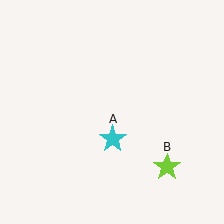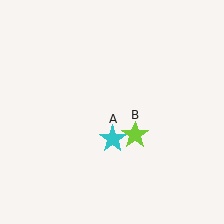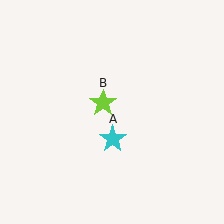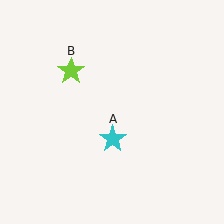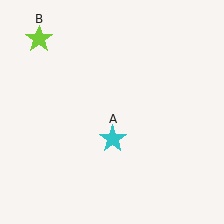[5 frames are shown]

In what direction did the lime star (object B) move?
The lime star (object B) moved up and to the left.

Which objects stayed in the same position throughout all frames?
Cyan star (object A) remained stationary.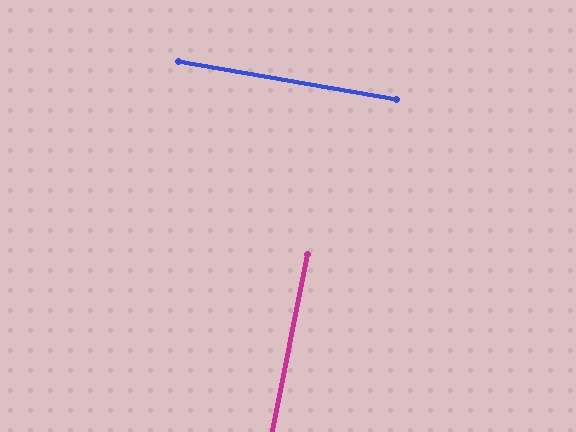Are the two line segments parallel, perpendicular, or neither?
Perpendicular — they meet at approximately 89°.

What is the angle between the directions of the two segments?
Approximately 89 degrees.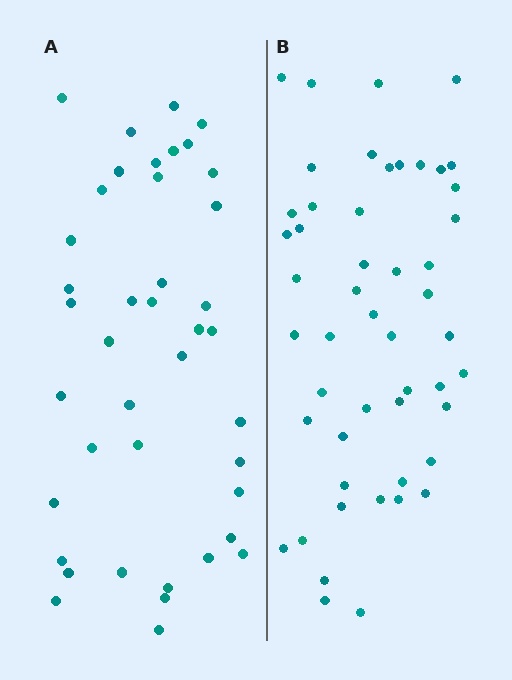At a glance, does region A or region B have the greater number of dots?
Region B (the right region) has more dots.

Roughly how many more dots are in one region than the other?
Region B has roughly 8 or so more dots than region A.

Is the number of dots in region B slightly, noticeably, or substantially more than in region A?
Region B has only slightly more — the two regions are fairly close. The ratio is roughly 1.2 to 1.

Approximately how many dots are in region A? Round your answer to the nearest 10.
About 40 dots. (The exact count is 41, which rounds to 40.)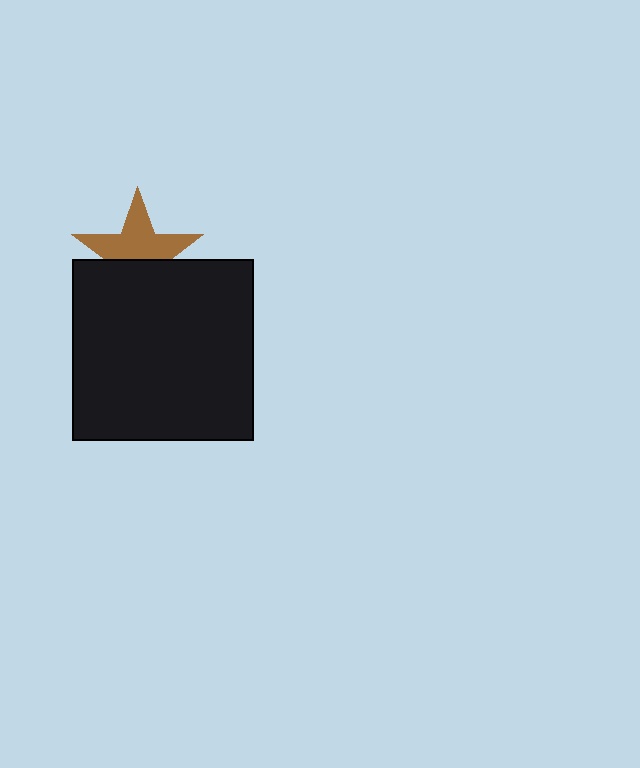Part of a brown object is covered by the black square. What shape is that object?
It is a star.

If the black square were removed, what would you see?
You would see the complete brown star.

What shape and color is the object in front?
The object in front is a black square.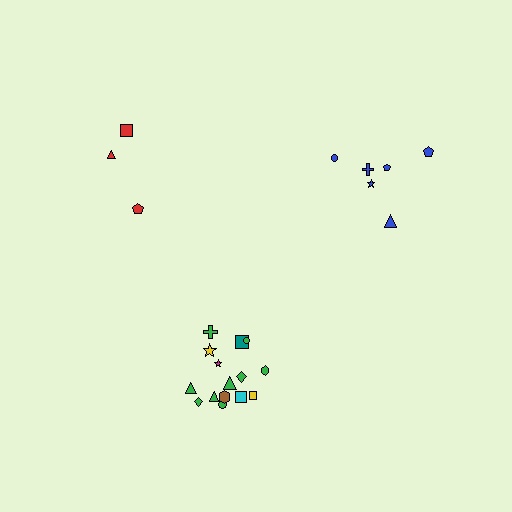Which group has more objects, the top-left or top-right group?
The top-right group.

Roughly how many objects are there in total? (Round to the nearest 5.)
Roughly 25 objects in total.